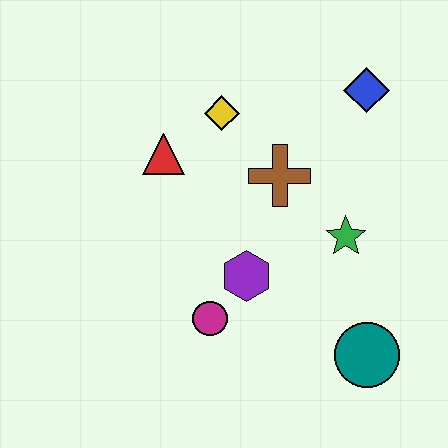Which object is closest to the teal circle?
The green star is closest to the teal circle.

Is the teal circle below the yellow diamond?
Yes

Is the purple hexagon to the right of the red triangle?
Yes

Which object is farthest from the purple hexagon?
The blue diamond is farthest from the purple hexagon.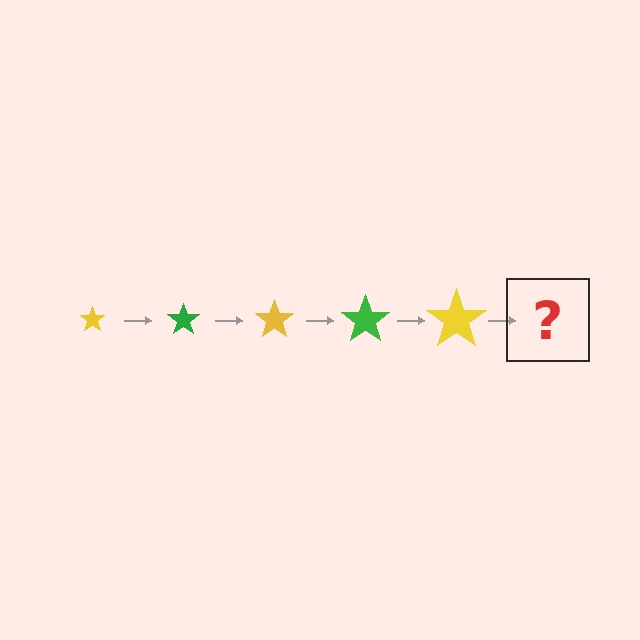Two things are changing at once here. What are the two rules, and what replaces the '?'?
The two rules are that the star grows larger each step and the color cycles through yellow and green. The '?' should be a green star, larger than the previous one.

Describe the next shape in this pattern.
It should be a green star, larger than the previous one.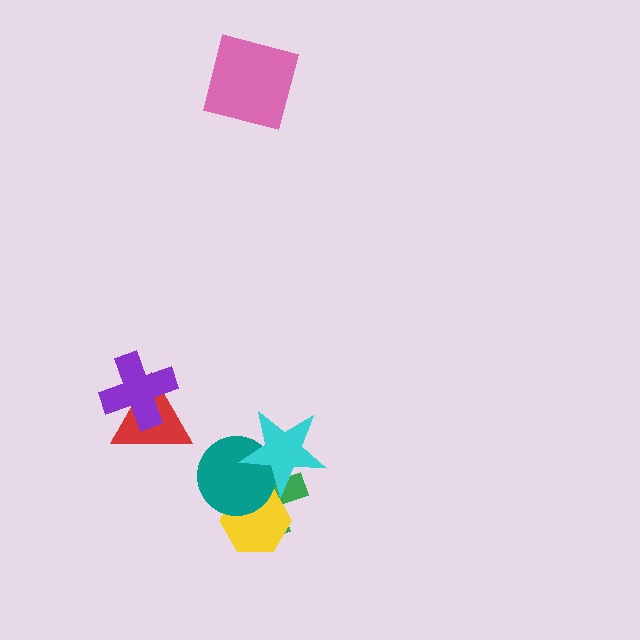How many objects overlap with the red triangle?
1 object overlaps with the red triangle.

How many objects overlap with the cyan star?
2 objects overlap with the cyan star.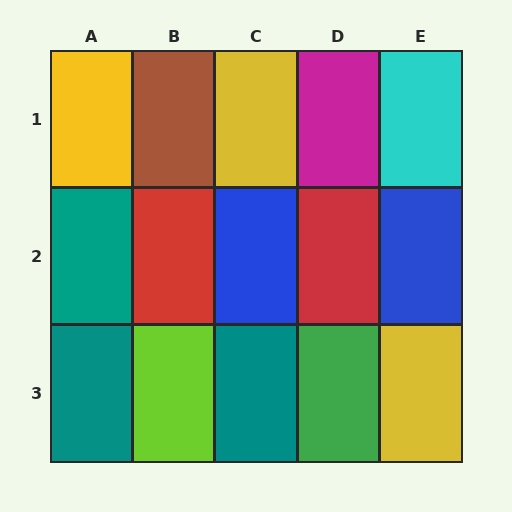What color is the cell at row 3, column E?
Yellow.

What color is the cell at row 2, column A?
Teal.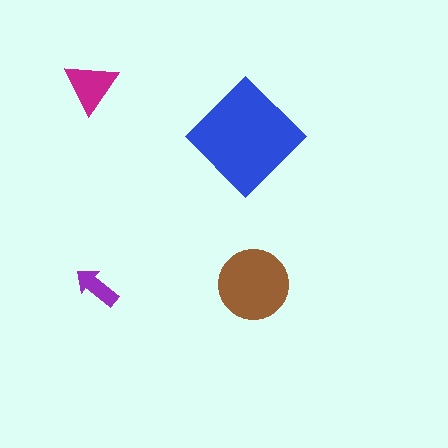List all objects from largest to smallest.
The blue diamond, the brown circle, the magenta triangle, the purple arrow.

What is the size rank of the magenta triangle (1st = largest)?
3rd.